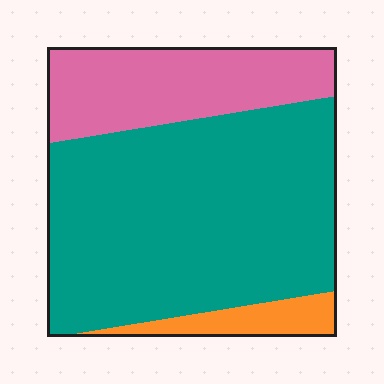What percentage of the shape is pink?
Pink takes up about one quarter (1/4) of the shape.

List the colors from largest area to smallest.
From largest to smallest: teal, pink, orange.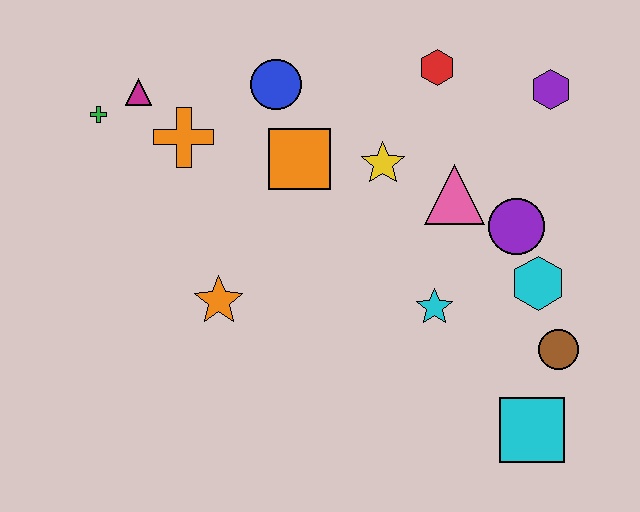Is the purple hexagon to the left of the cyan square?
No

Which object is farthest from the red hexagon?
The cyan square is farthest from the red hexagon.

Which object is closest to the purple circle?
The cyan hexagon is closest to the purple circle.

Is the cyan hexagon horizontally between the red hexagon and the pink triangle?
No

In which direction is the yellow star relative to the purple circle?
The yellow star is to the left of the purple circle.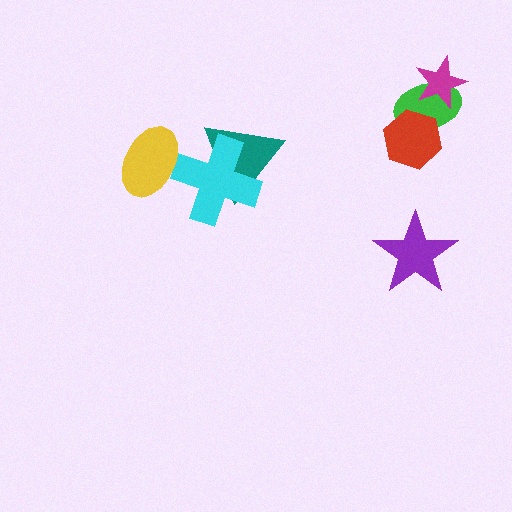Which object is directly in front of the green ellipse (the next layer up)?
The red hexagon is directly in front of the green ellipse.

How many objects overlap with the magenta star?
1 object overlaps with the magenta star.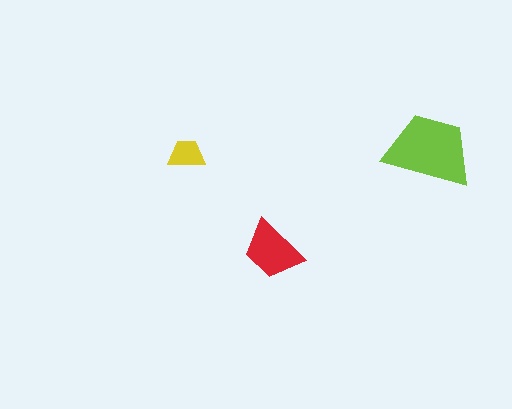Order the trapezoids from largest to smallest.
the lime one, the red one, the yellow one.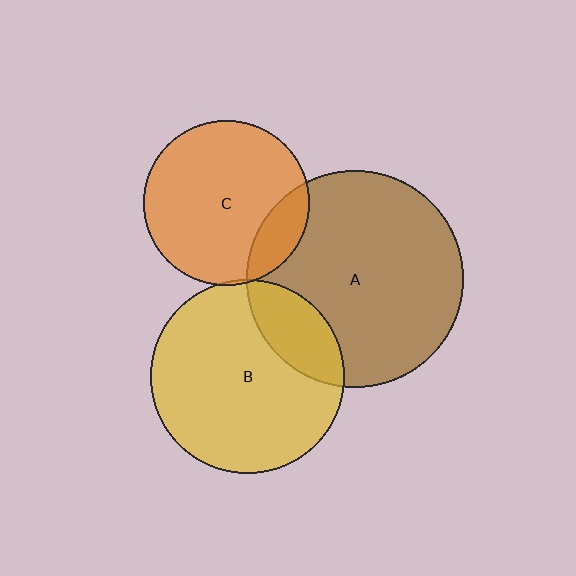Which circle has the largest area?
Circle A (brown).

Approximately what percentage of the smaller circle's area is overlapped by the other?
Approximately 20%.